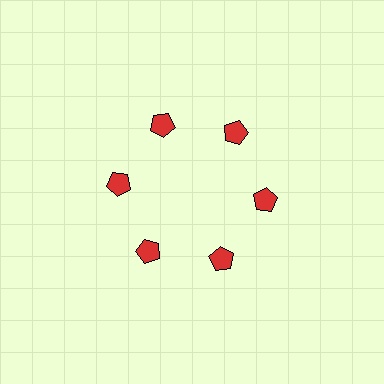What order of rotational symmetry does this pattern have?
This pattern has 6-fold rotational symmetry.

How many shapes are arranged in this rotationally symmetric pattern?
There are 6 shapes, arranged in 6 groups of 1.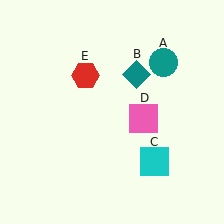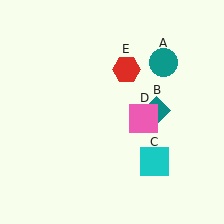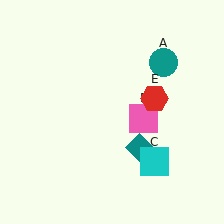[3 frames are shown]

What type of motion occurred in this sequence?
The teal diamond (object B), red hexagon (object E) rotated clockwise around the center of the scene.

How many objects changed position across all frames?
2 objects changed position: teal diamond (object B), red hexagon (object E).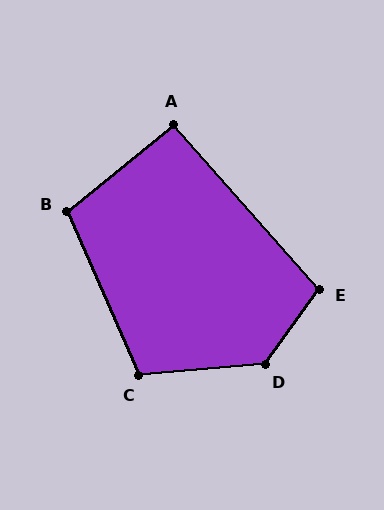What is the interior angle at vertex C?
Approximately 109 degrees (obtuse).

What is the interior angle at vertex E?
Approximately 103 degrees (obtuse).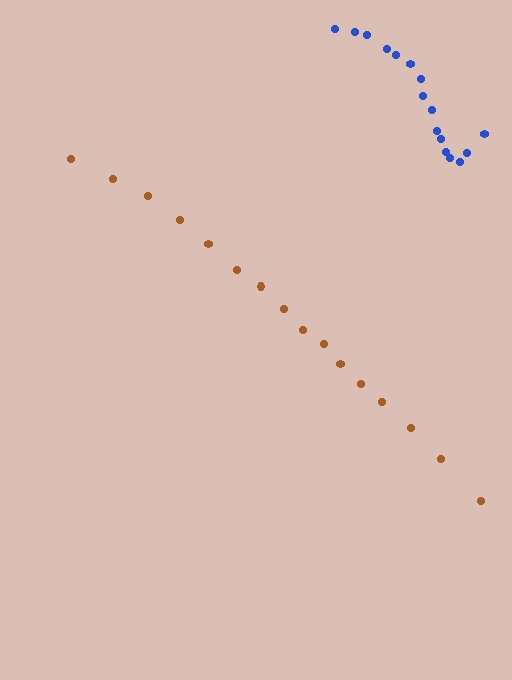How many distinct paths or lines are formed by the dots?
There are 2 distinct paths.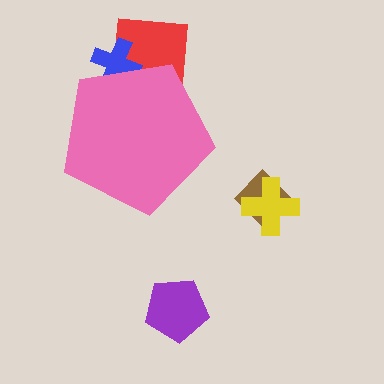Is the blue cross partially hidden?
Yes, the blue cross is partially hidden behind the pink pentagon.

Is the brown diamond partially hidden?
No, the brown diamond is fully visible.